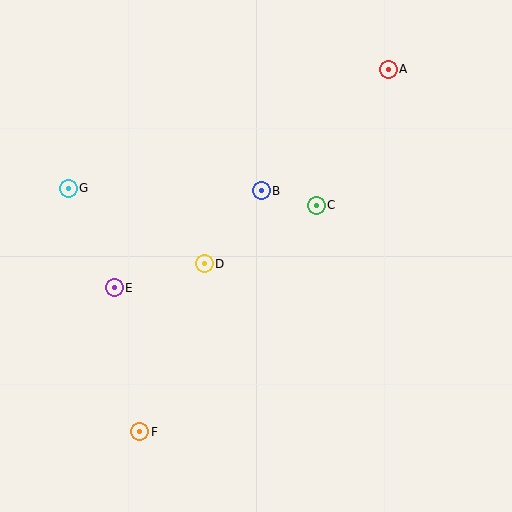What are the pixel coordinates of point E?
Point E is at (114, 288).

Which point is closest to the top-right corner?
Point A is closest to the top-right corner.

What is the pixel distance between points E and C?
The distance between E and C is 218 pixels.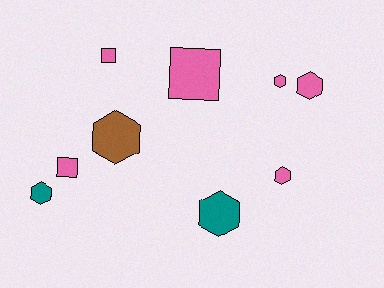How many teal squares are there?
There are no teal squares.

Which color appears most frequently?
Pink, with 6 objects.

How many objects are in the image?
There are 9 objects.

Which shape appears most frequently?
Hexagon, with 6 objects.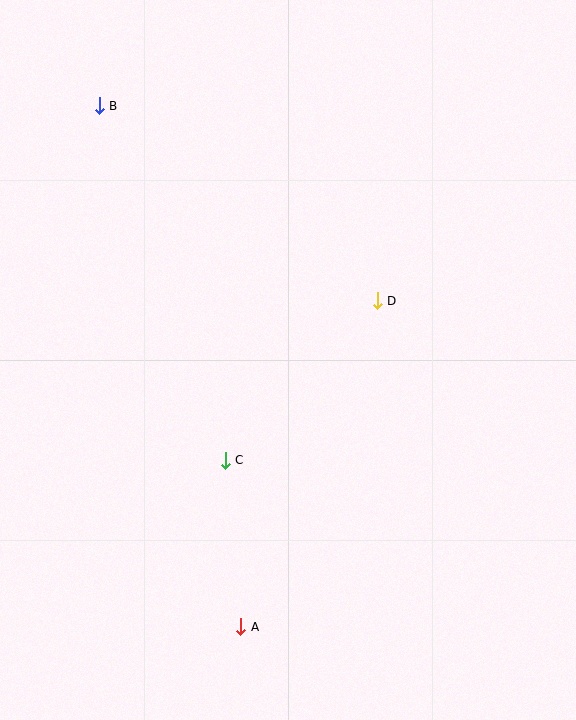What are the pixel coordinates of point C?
Point C is at (225, 460).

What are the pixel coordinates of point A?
Point A is at (241, 627).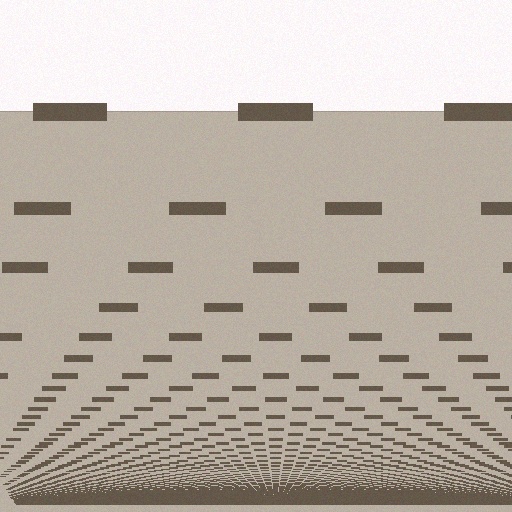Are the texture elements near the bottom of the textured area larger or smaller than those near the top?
Smaller. The gradient is inverted — elements near the bottom are smaller and denser.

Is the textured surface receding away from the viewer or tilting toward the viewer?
The surface appears to tilt toward the viewer. Texture elements get larger and sparser toward the top.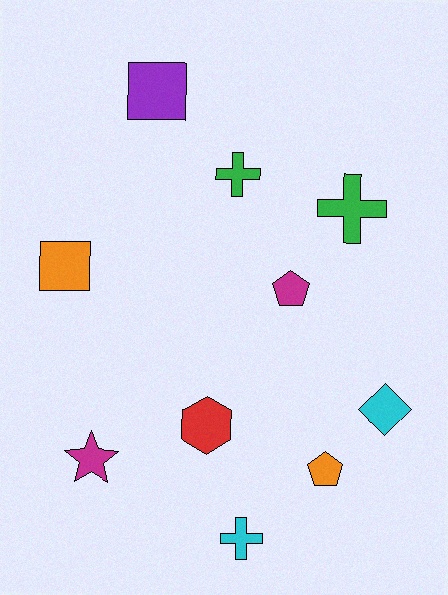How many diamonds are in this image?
There is 1 diamond.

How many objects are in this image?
There are 10 objects.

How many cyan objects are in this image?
There are 2 cyan objects.